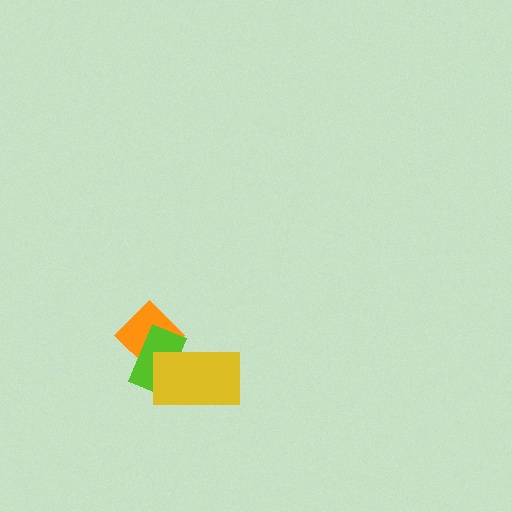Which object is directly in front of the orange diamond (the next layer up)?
The lime rectangle is directly in front of the orange diamond.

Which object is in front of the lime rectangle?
The yellow rectangle is in front of the lime rectangle.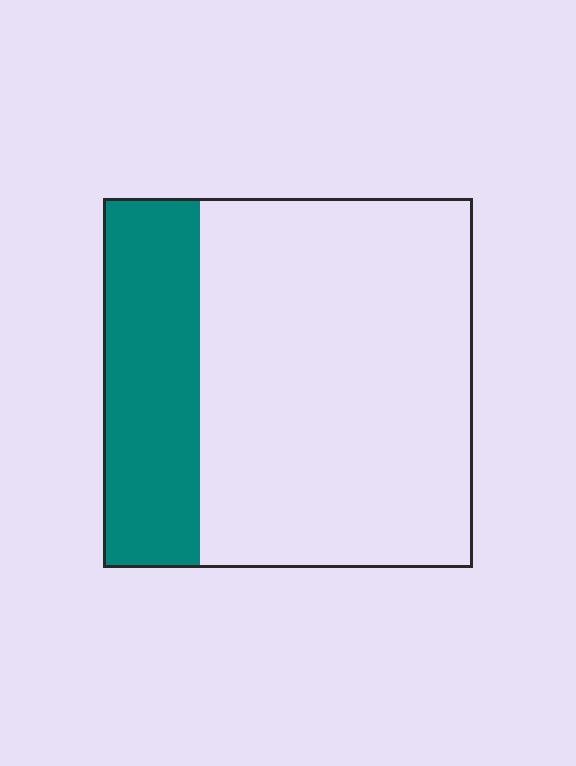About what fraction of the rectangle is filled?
About one quarter (1/4).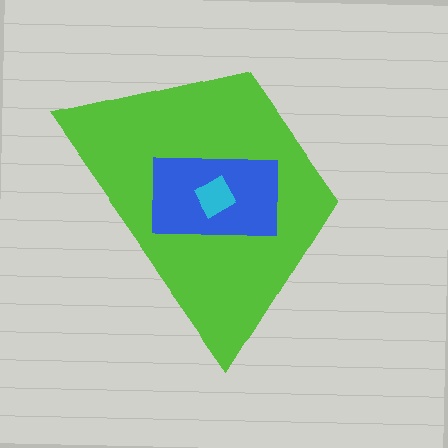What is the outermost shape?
The lime trapezoid.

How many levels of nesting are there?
3.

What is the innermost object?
The cyan square.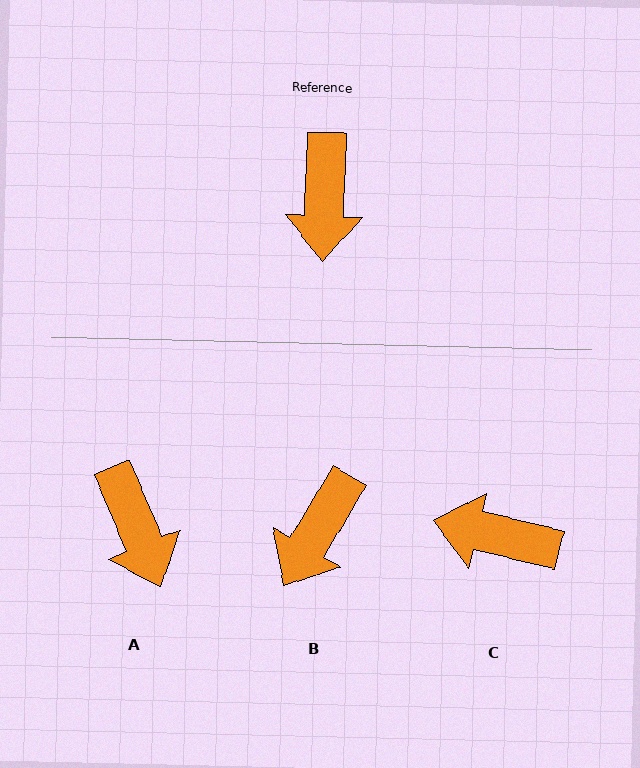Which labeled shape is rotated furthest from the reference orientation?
C, about 101 degrees away.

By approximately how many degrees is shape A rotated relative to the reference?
Approximately 25 degrees counter-clockwise.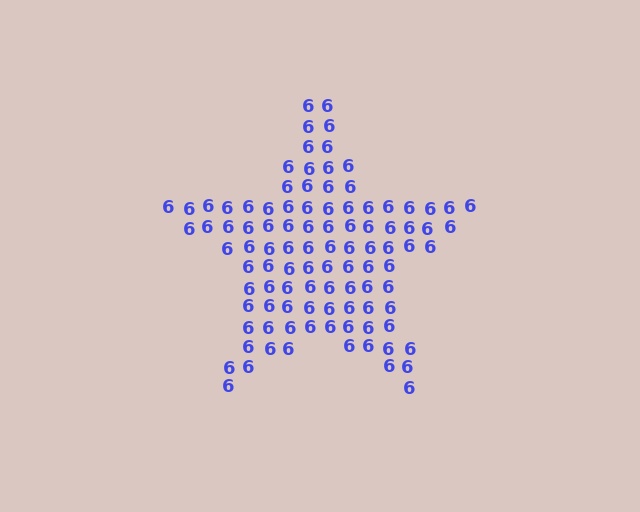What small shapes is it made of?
It is made of small digit 6's.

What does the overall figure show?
The overall figure shows a star.